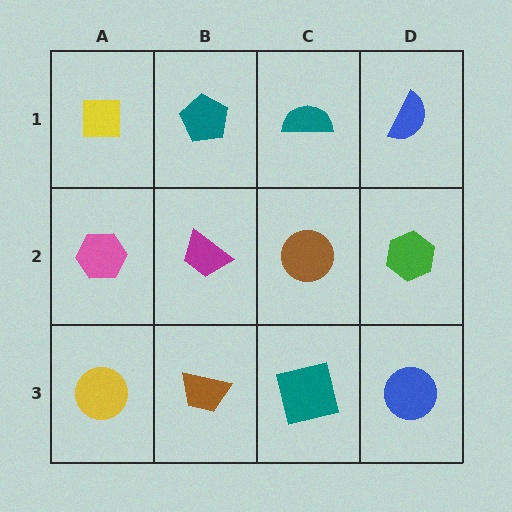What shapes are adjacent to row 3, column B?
A magenta trapezoid (row 2, column B), a yellow circle (row 3, column A), a teal square (row 3, column C).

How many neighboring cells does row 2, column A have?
3.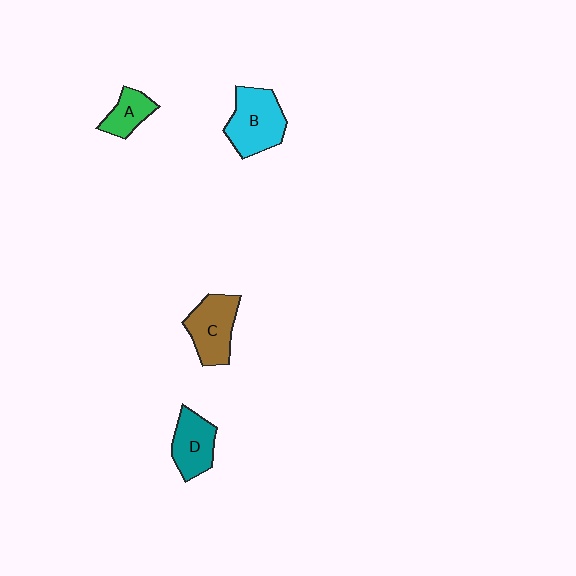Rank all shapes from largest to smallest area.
From largest to smallest: B (cyan), C (brown), D (teal), A (green).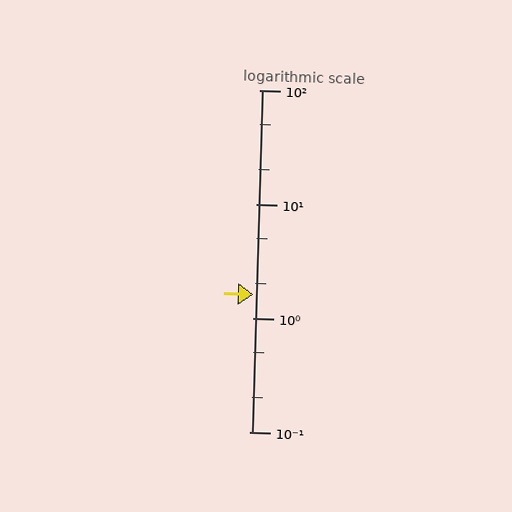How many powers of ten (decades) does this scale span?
The scale spans 3 decades, from 0.1 to 100.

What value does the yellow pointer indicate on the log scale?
The pointer indicates approximately 1.6.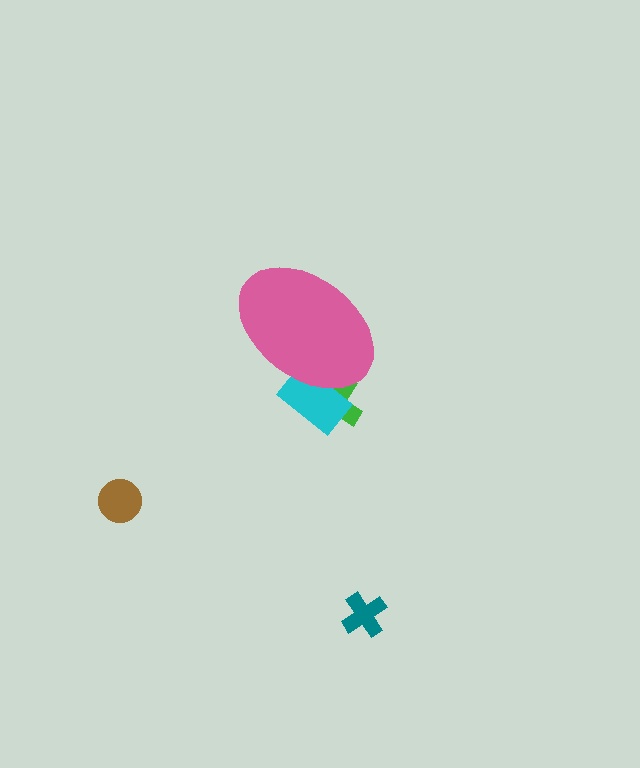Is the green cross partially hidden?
Yes, the green cross is partially hidden behind the pink ellipse.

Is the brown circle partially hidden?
No, the brown circle is fully visible.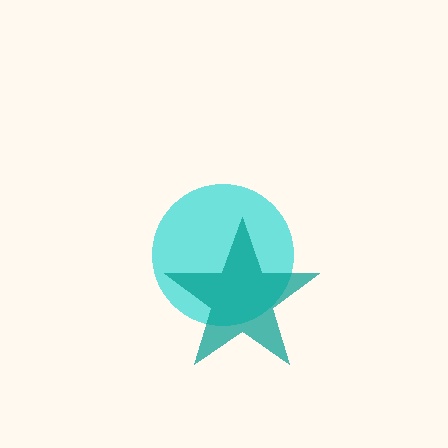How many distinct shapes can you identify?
There are 2 distinct shapes: a cyan circle, a teal star.